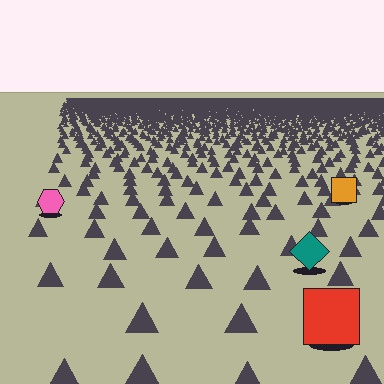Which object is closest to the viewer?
The red square is closest. The texture marks near it are larger and more spread out.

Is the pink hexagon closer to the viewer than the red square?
No. The red square is closer — you can tell from the texture gradient: the ground texture is coarser near it.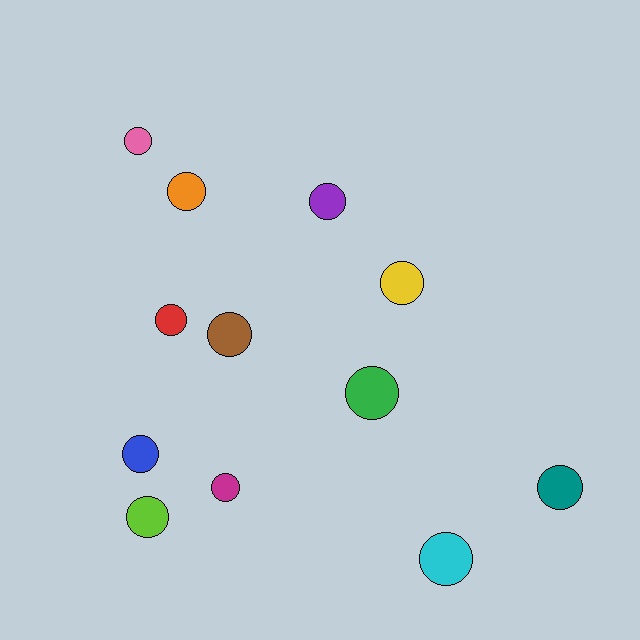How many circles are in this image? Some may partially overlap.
There are 12 circles.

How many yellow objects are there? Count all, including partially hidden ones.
There is 1 yellow object.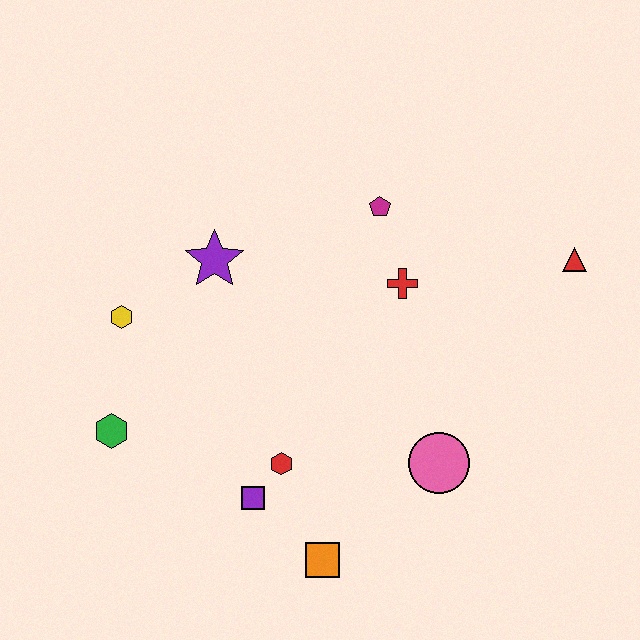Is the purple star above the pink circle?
Yes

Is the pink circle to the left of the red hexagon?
No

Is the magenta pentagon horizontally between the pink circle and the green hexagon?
Yes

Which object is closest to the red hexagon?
The purple square is closest to the red hexagon.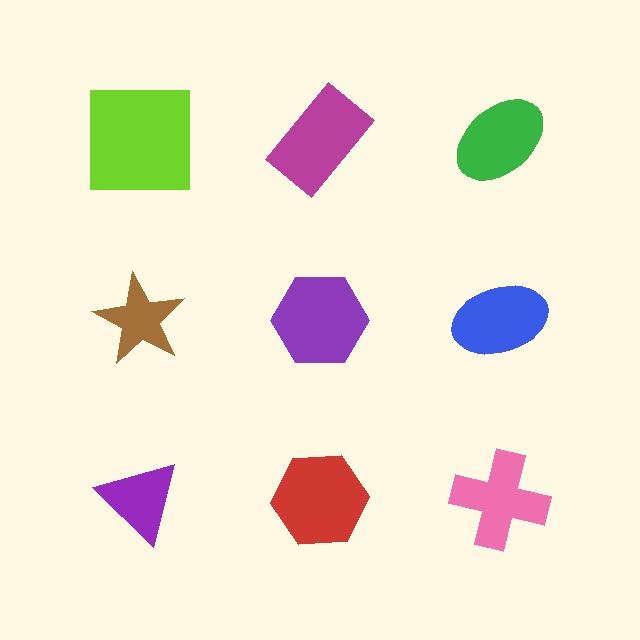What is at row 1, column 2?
A magenta rectangle.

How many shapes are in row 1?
3 shapes.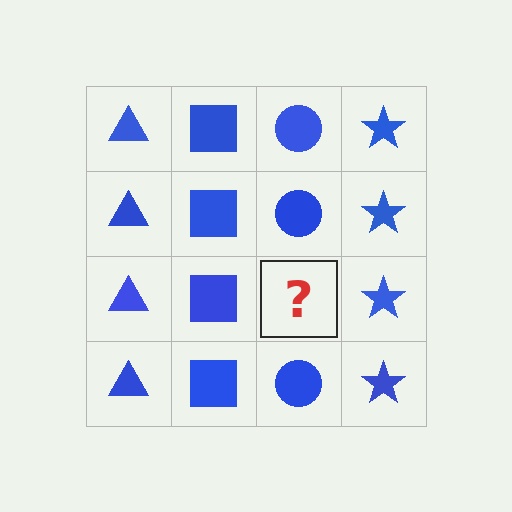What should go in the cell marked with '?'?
The missing cell should contain a blue circle.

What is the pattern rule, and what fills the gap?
The rule is that each column has a consistent shape. The gap should be filled with a blue circle.